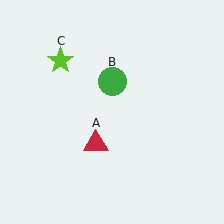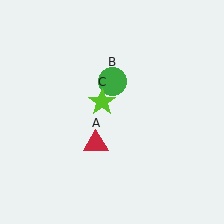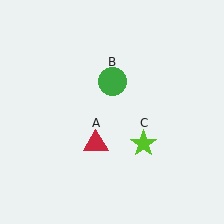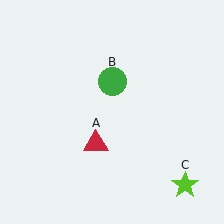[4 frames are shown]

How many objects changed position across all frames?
1 object changed position: lime star (object C).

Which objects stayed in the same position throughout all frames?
Red triangle (object A) and green circle (object B) remained stationary.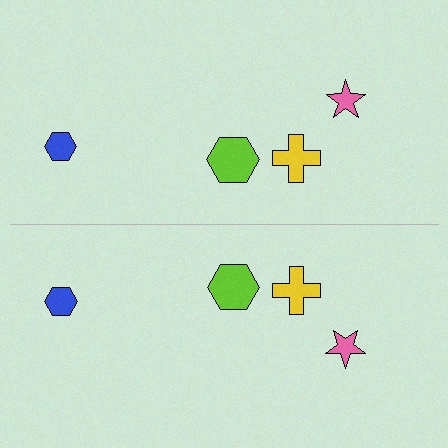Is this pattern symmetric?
Yes, this pattern has bilateral (reflection) symmetry.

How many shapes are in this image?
There are 8 shapes in this image.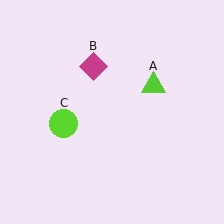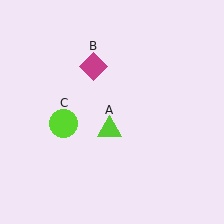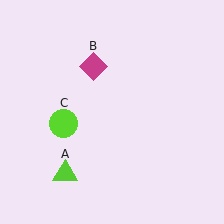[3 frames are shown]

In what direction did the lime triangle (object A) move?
The lime triangle (object A) moved down and to the left.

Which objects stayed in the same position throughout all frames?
Magenta diamond (object B) and lime circle (object C) remained stationary.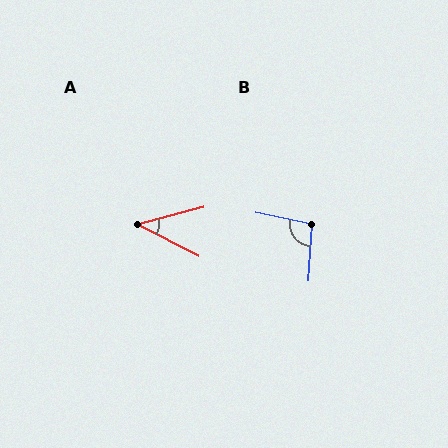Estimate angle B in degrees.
Approximately 99 degrees.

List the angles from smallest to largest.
A (42°), B (99°).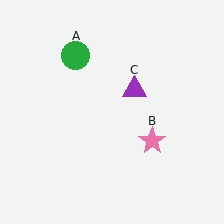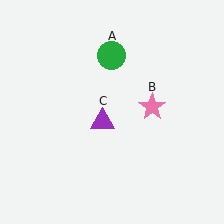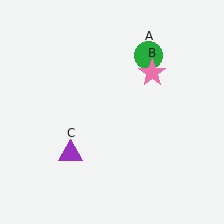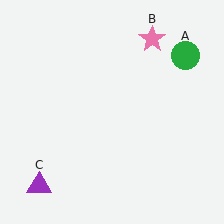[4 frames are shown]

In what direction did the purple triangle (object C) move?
The purple triangle (object C) moved down and to the left.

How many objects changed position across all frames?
3 objects changed position: green circle (object A), pink star (object B), purple triangle (object C).